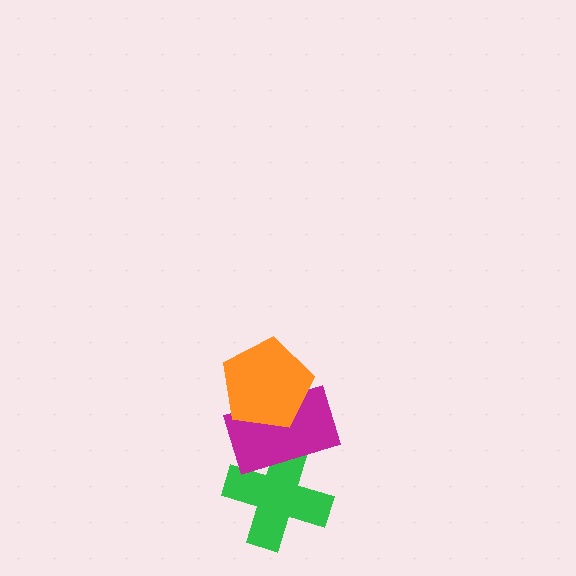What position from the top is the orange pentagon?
The orange pentagon is 1st from the top.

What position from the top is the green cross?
The green cross is 3rd from the top.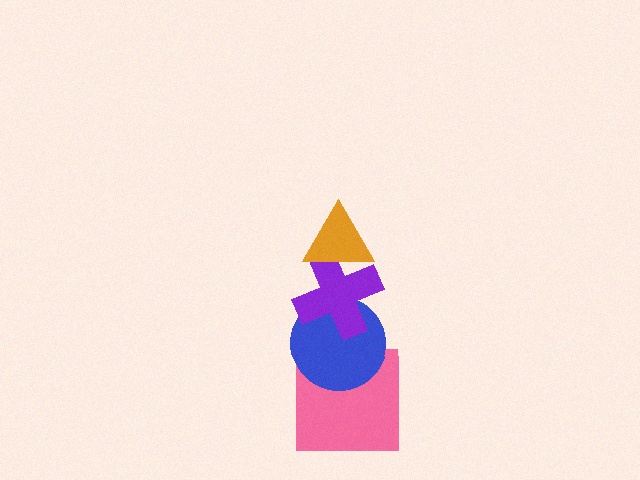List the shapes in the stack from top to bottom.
From top to bottom: the orange triangle, the purple cross, the blue circle, the pink square.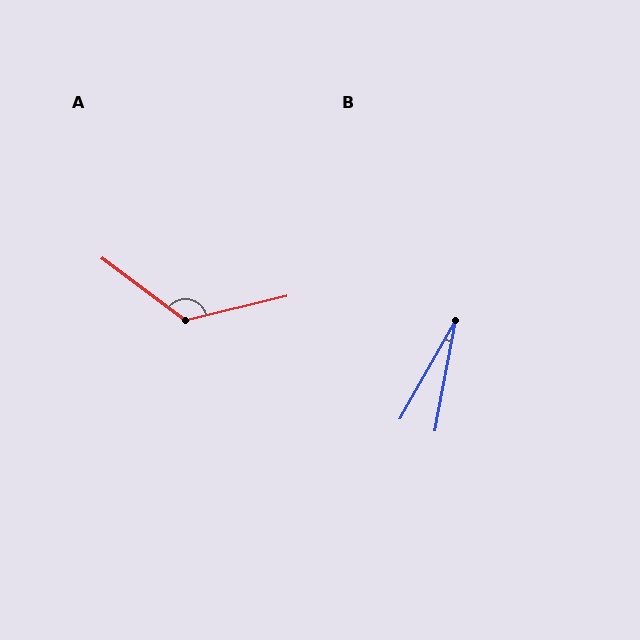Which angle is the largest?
A, at approximately 129 degrees.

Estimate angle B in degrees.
Approximately 19 degrees.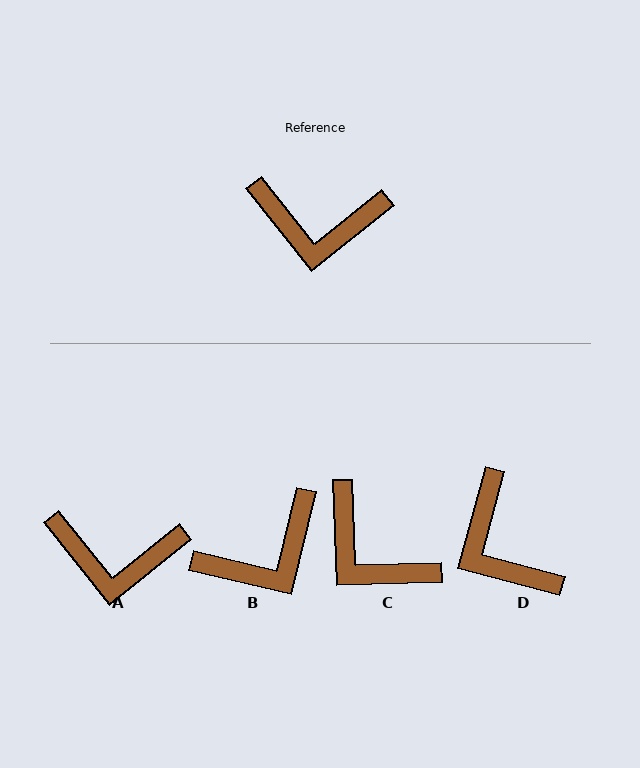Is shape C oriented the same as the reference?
No, it is off by about 37 degrees.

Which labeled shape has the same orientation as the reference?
A.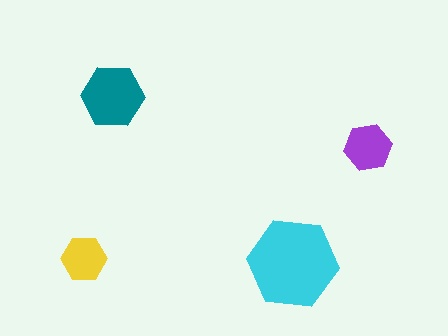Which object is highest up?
The teal hexagon is topmost.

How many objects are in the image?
There are 4 objects in the image.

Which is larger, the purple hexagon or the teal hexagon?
The teal one.